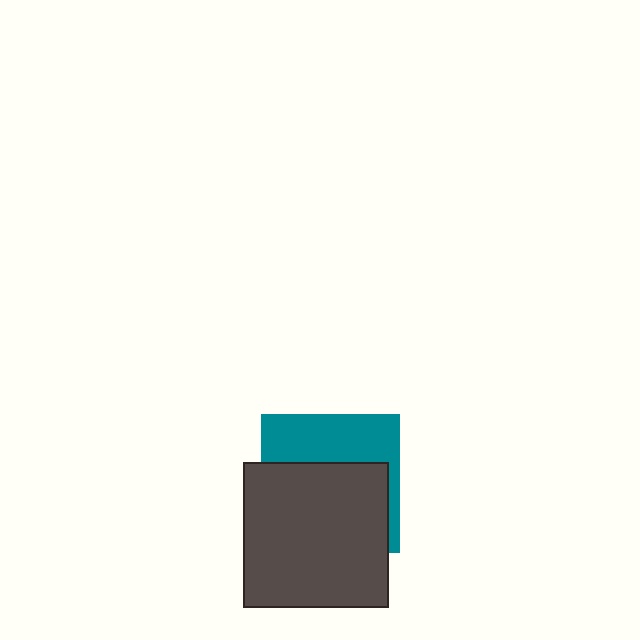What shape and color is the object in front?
The object in front is a dark gray square.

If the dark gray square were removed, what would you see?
You would see the complete teal square.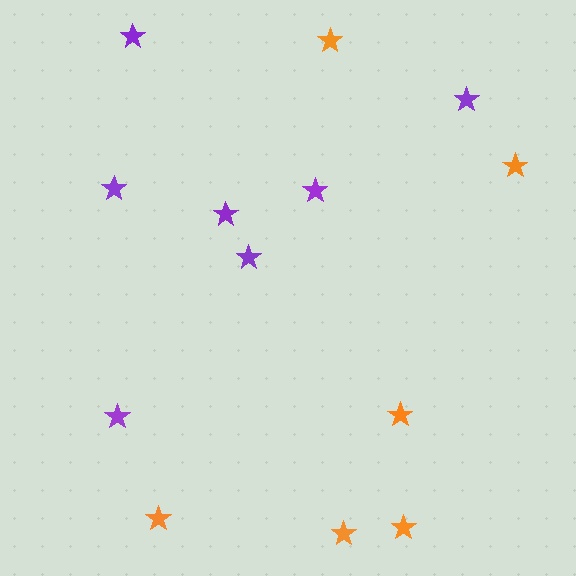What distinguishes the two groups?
There are 2 groups: one group of orange stars (6) and one group of purple stars (7).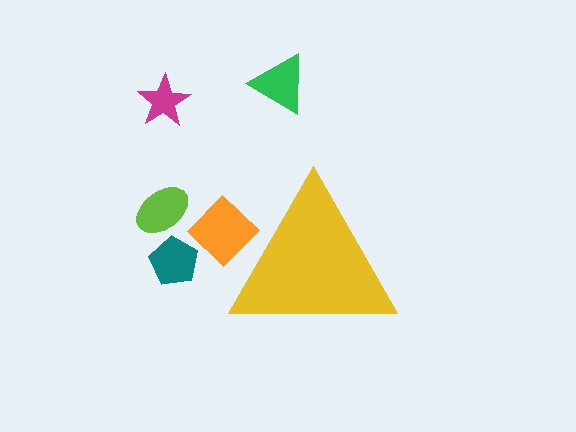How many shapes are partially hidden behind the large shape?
1 shape is partially hidden.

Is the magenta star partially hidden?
No, the magenta star is fully visible.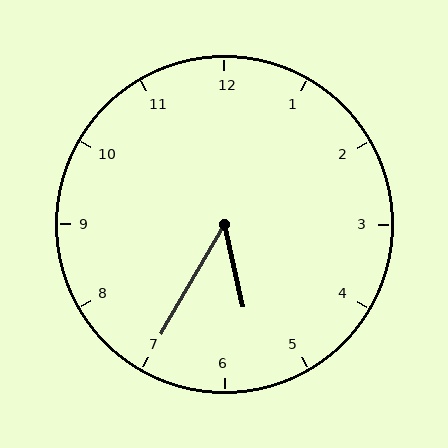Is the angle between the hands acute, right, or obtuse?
It is acute.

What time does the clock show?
5:35.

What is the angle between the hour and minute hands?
Approximately 42 degrees.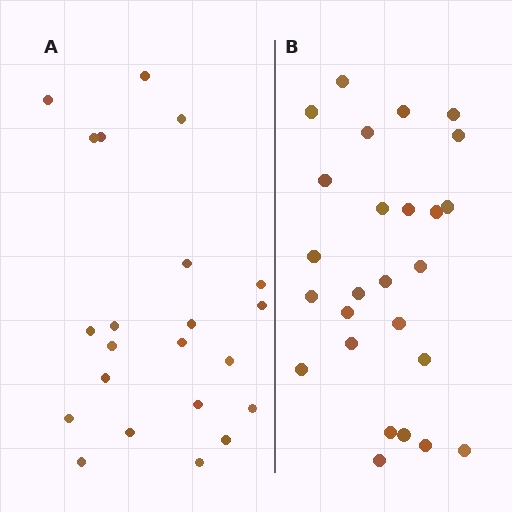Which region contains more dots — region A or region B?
Region B (the right region) has more dots.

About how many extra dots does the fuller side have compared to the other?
Region B has about 4 more dots than region A.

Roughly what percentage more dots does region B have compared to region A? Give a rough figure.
About 20% more.